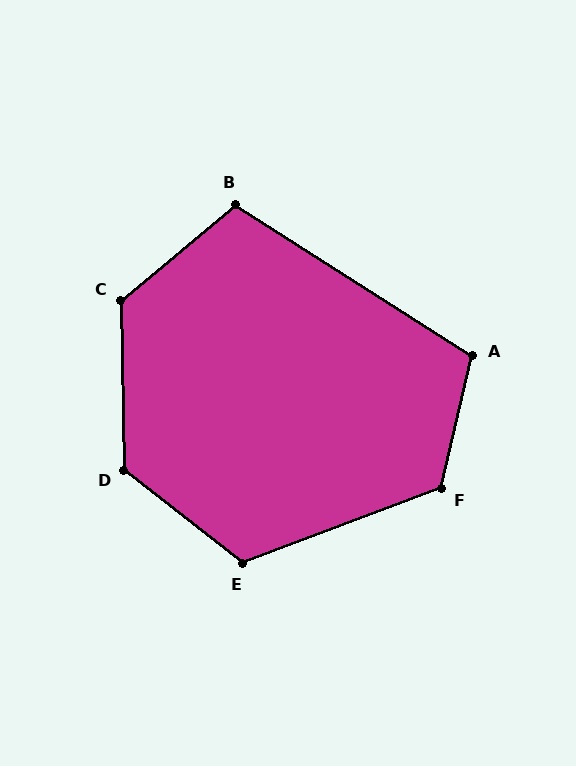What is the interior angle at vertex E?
Approximately 121 degrees (obtuse).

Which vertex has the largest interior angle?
C, at approximately 129 degrees.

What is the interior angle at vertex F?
Approximately 124 degrees (obtuse).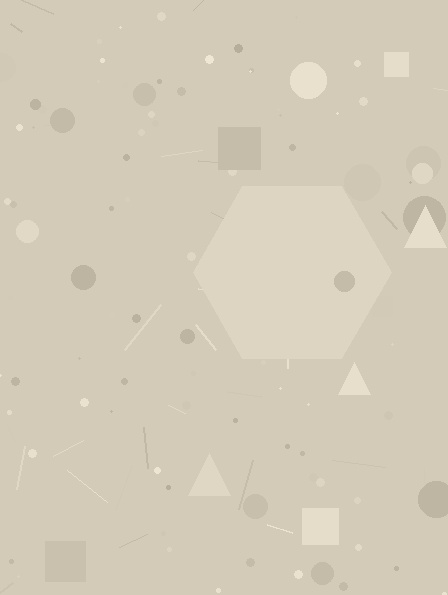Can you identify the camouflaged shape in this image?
The camouflaged shape is a hexagon.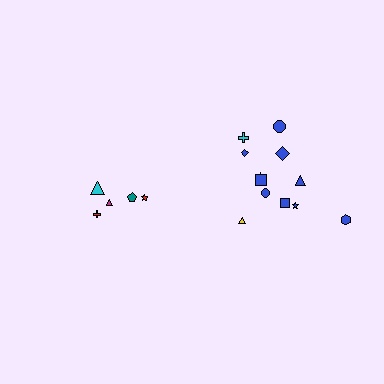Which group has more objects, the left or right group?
The right group.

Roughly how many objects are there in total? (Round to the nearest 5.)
Roughly 15 objects in total.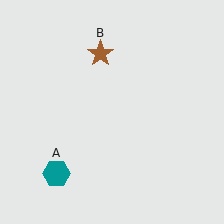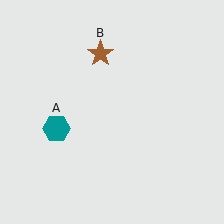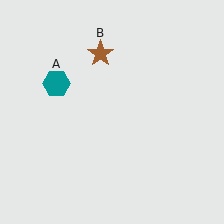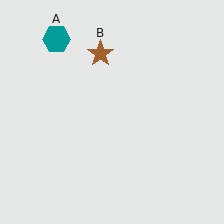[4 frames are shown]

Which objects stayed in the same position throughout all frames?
Brown star (object B) remained stationary.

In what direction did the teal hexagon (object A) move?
The teal hexagon (object A) moved up.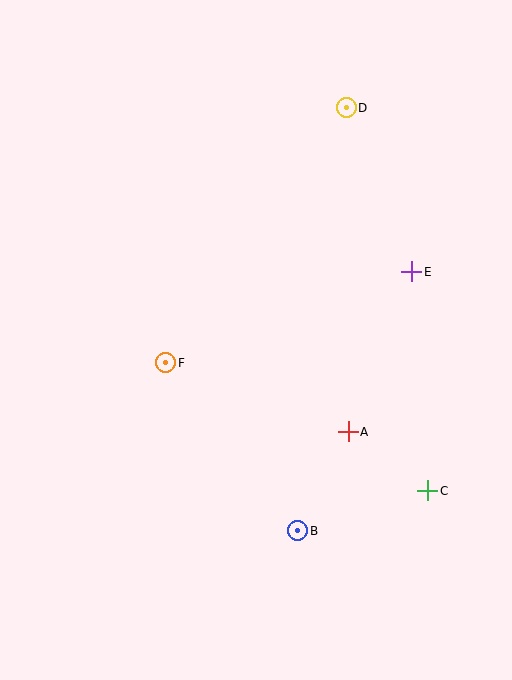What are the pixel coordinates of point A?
Point A is at (348, 432).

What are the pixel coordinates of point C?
Point C is at (428, 491).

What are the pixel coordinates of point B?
Point B is at (298, 531).